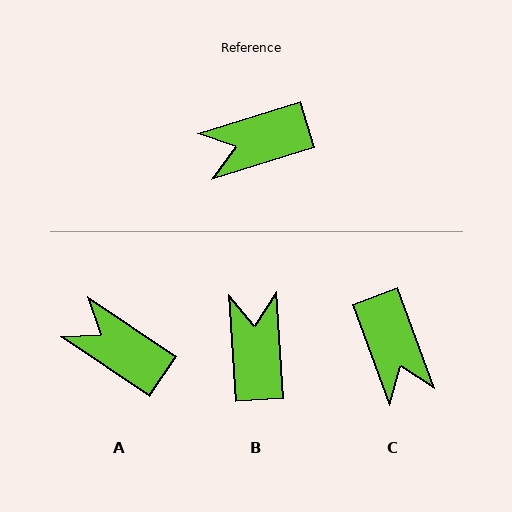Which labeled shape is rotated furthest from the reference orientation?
B, about 104 degrees away.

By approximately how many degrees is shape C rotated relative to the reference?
Approximately 93 degrees counter-clockwise.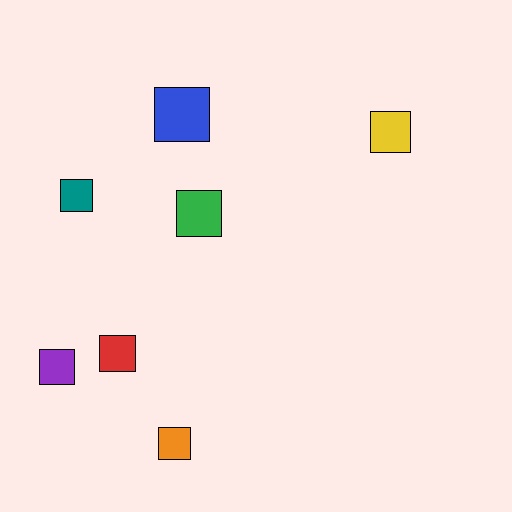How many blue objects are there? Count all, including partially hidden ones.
There is 1 blue object.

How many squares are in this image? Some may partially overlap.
There are 7 squares.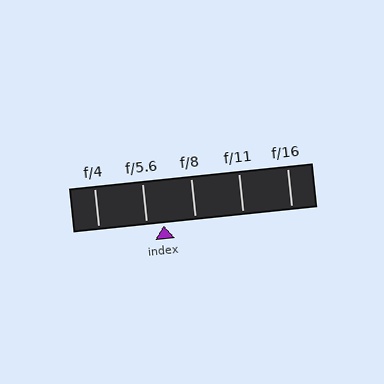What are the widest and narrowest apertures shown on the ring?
The widest aperture shown is f/4 and the narrowest is f/16.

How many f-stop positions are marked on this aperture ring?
There are 5 f-stop positions marked.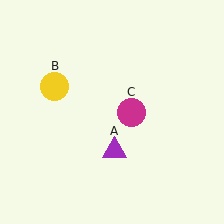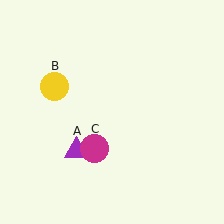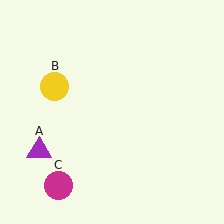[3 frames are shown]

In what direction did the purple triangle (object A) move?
The purple triangle (object A) moved left.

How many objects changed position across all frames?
2 objects changed position: purple triangle (object A), magenta circle (object C).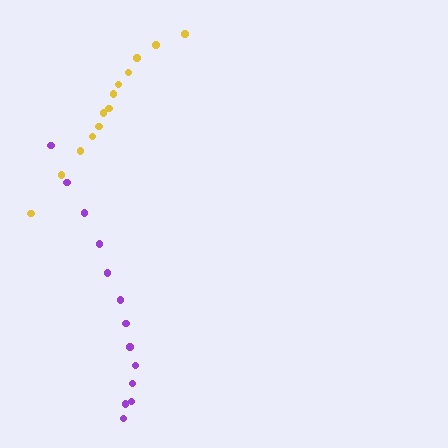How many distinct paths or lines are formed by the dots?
There are 2 distinct paths.